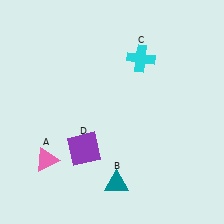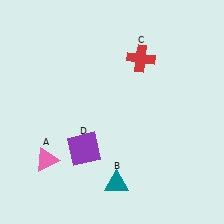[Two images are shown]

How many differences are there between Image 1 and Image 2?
There is 1 difference between the two images.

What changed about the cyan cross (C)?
In Image 1, C is cyan. In Image 2, it changed to red.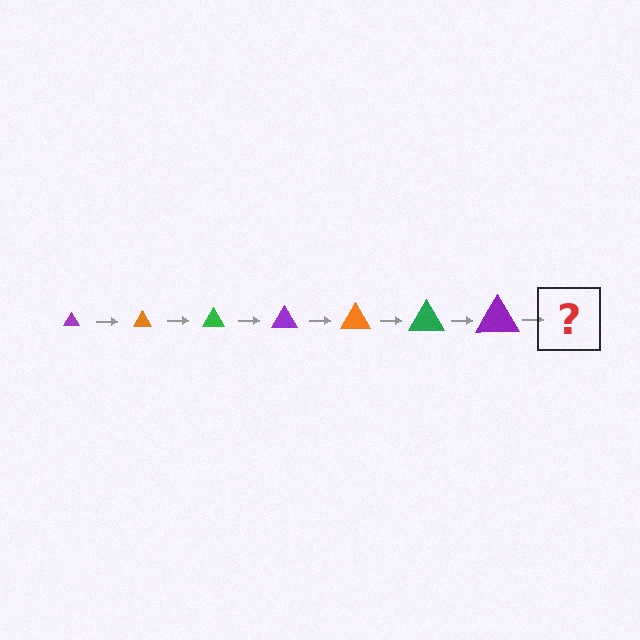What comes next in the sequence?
The next element should be an orange triangle, larger than the previous one.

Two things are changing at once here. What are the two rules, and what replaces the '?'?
The two rules are that the triangle grows larger each step and the color cycles through purple, orange, and green. The '?' should be an orange triangle, larger than the previous one.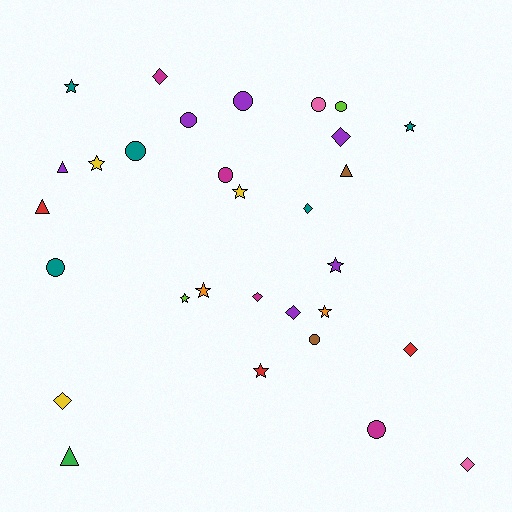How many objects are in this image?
There are 30 objects.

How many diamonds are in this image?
There are 8 diamonds.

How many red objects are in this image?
There are 3 red objects.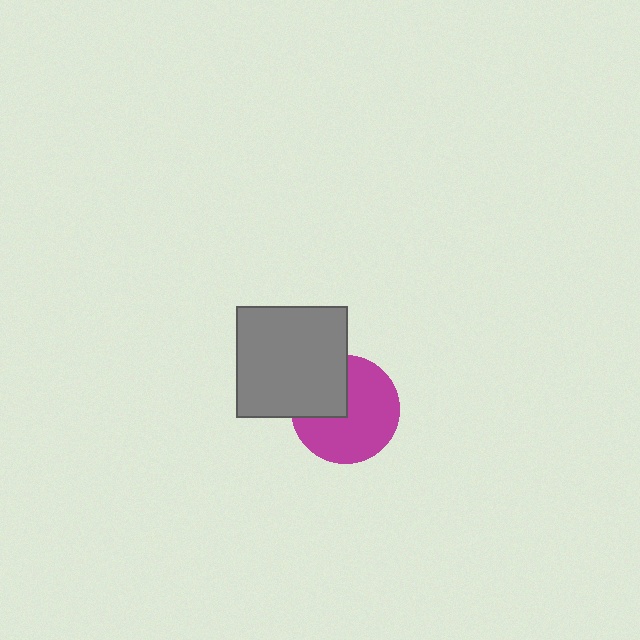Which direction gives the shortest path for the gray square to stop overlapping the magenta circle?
Moving toward the upper-left gives the shortest separation.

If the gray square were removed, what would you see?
You would see the complete magenta circle.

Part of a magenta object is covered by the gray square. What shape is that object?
It is a circle.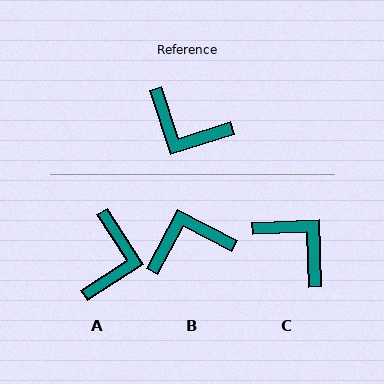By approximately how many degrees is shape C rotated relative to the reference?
Approximately 164 degrees counter-clockwise.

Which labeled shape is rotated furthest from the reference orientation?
C, about 164 degrees away.